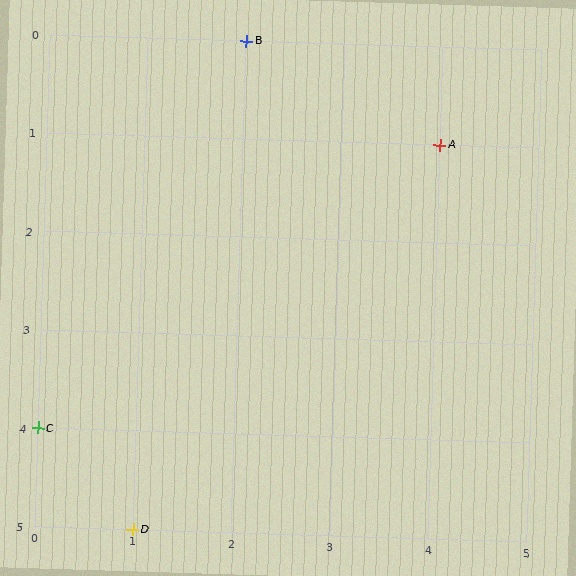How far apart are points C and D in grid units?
Points C and D are 1 column and 1 row apart (about 1.4 grid units diagonally).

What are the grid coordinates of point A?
Point A is at grid coordinates (4, 1).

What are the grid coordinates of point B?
Point B is at grid coordinates (2, 0).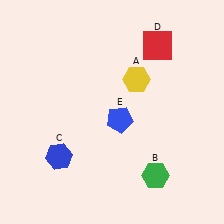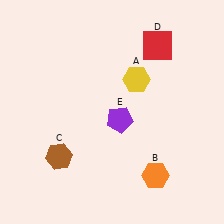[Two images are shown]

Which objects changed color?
B changed from green to orange. C changed from blue to brown. E changed from blue to purple.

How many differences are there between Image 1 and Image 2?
There are 3 differences between the two images.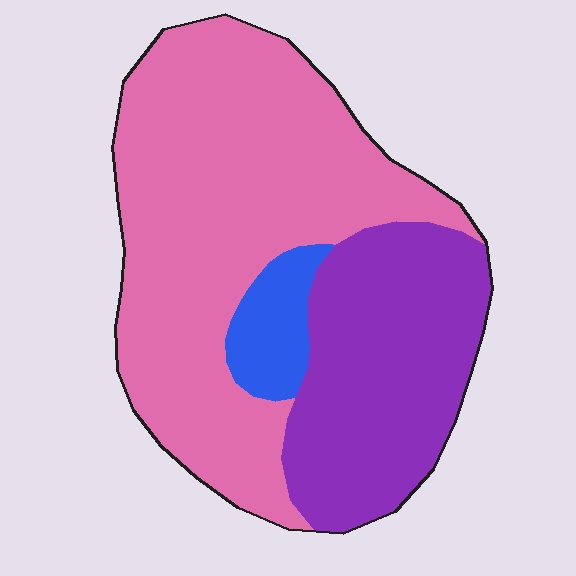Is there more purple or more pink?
Pink.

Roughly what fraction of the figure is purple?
Purple covers roughly 35% of the figure.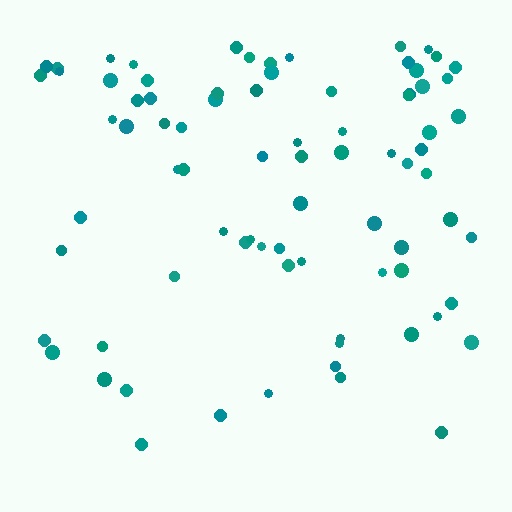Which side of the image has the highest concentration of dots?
The top.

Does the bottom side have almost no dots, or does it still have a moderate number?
Still a moderate number, just noticeably fewer than the top.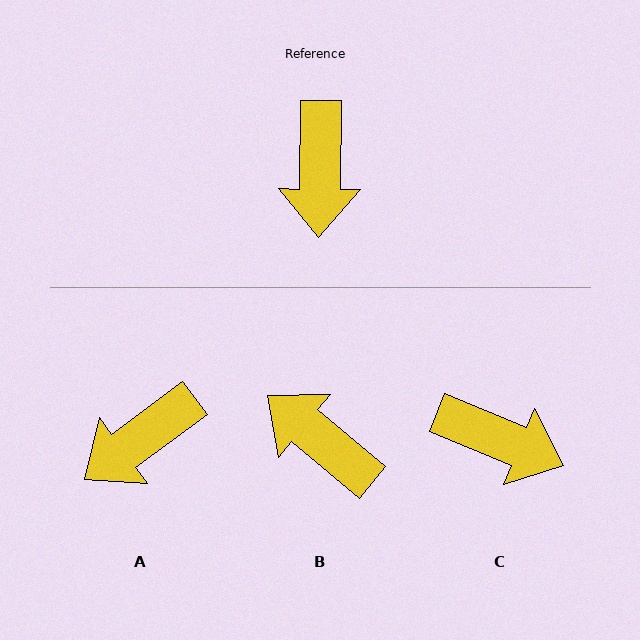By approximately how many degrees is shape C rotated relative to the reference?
Approximately 68 degrees counter-clockwise.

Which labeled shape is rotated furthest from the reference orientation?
B, about 129 degrees away.